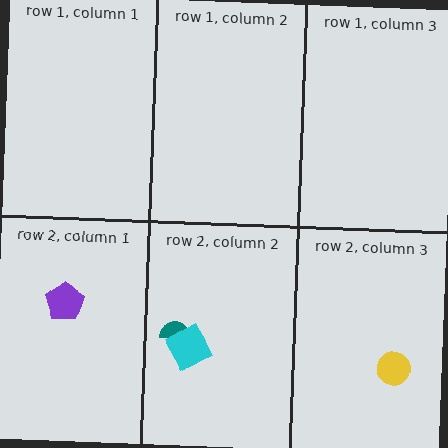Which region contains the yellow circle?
The row 2, column 3 region.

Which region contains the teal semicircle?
The row 2, column 2 region.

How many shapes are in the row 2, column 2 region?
2.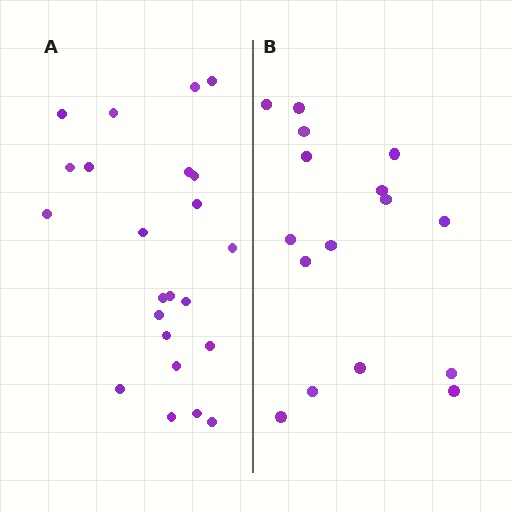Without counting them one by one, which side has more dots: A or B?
Region A (the left region) has more dots.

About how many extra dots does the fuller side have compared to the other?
Region A has roughly 8 or so more dots than region B.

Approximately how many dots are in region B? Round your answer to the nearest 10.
About 20 dots. (The exact count is 16, which rounds to 20.)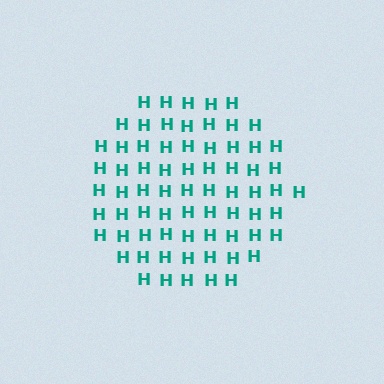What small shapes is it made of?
It is made of small letter H's.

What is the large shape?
The large shape is a circle.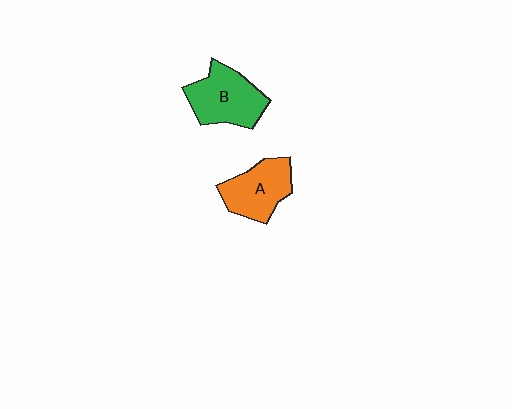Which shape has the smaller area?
Shape A (orange).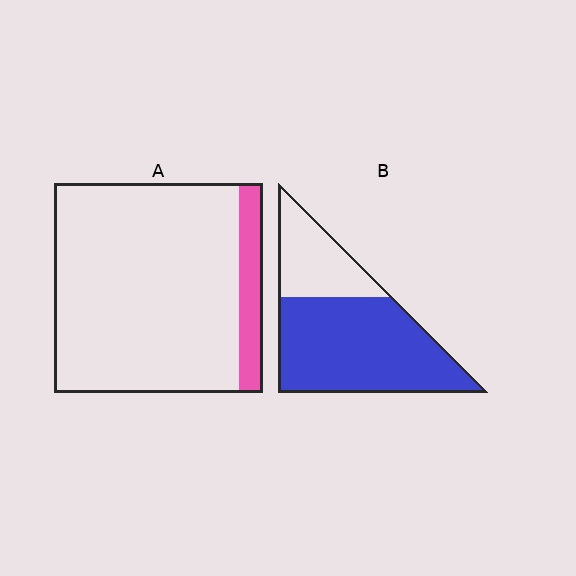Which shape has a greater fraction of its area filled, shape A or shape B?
Shape B.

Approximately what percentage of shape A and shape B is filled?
A is approximately 10% and B is approximately 70%.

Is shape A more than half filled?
No.